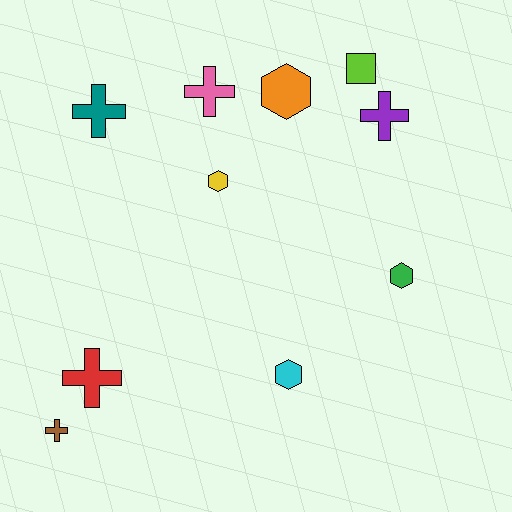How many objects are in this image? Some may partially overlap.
There are 10 objects.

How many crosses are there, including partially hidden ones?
There are 5 crosses.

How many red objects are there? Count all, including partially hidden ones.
There is 1 red object.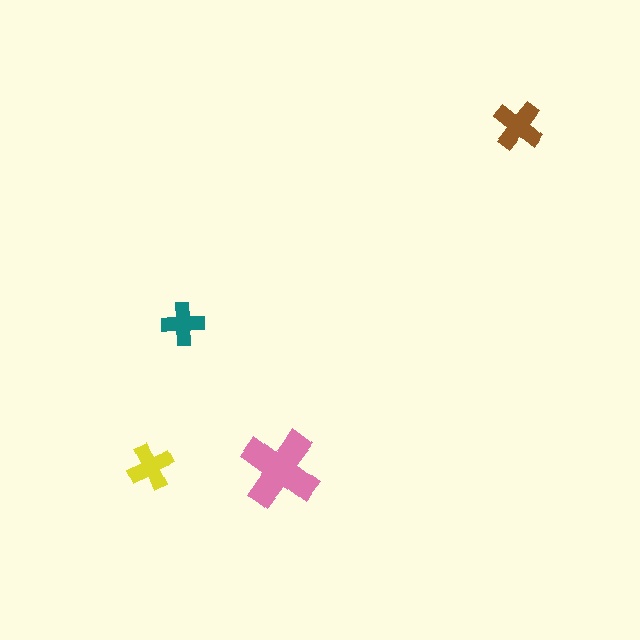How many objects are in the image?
There are 4 objects in the image.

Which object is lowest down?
The pink cross is bottommost.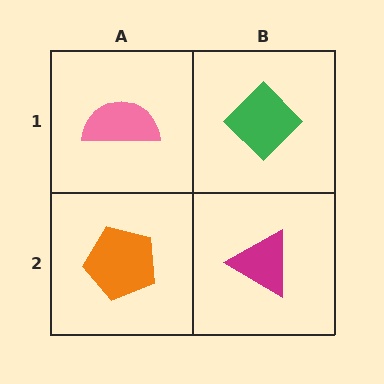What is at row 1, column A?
A pink semicircle.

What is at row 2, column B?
A magenta triangle.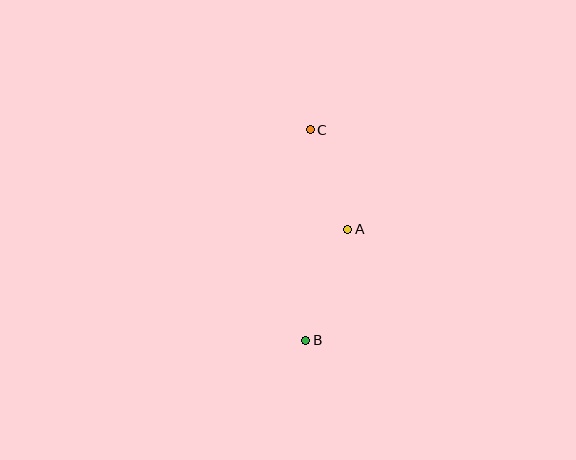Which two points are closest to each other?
Points A and C are closest to each other.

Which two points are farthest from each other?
Points B and C are farthest from each other.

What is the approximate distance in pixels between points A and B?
The distance between A and B is approximately 119 pixels.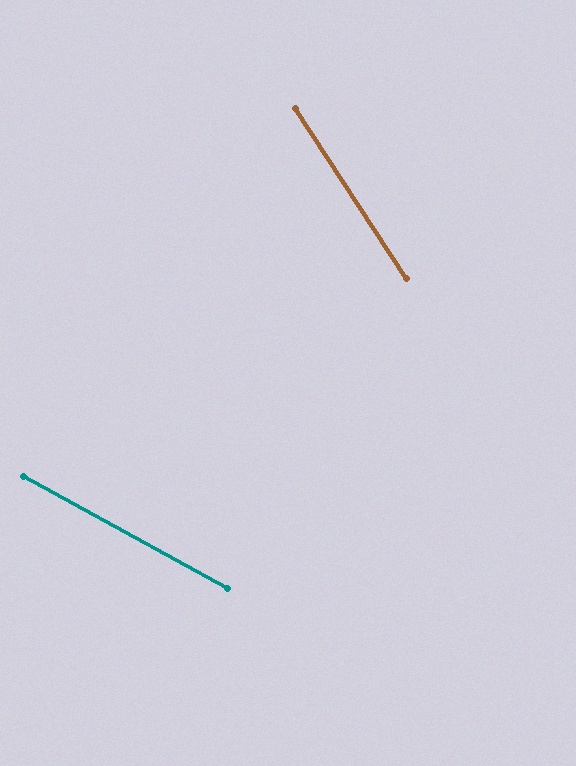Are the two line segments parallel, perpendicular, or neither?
Neither parallel nor perpendicular — they differ by about 28°.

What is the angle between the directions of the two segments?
Approximately 28 degrees.